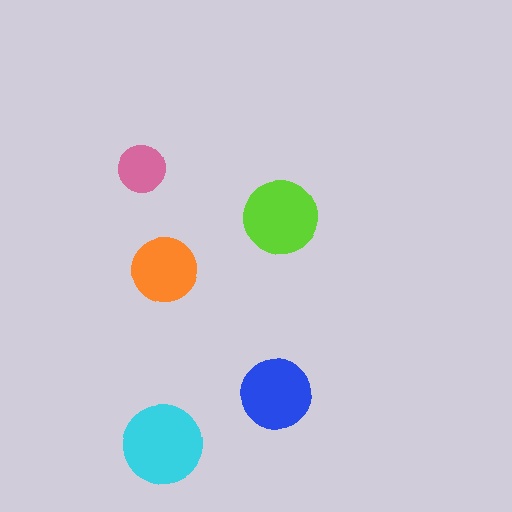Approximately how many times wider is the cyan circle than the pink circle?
About 1.5 times wider.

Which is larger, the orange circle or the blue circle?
The blue one.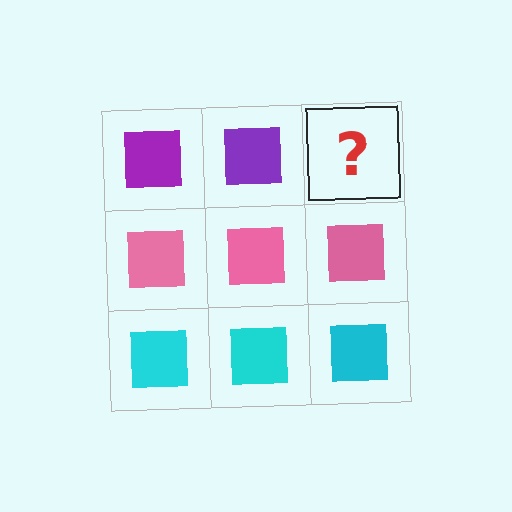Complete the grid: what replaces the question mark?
The question mark should be replaced with a purple square.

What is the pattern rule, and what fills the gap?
The rule is that each row has a consistent color. The gap should be filled with a purple square.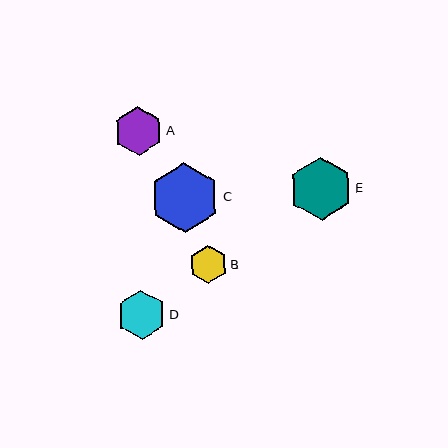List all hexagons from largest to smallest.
From largest to smallest: C, E, A, D, B.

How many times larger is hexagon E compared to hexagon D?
Hexagon E is approximately 1.3 times the size of hexagon D.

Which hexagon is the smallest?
Hexagon B is the smallest with a size of approximately 38 pixels.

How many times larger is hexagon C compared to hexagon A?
Hexagon C is approximately 1.4 times the size of hexagon A.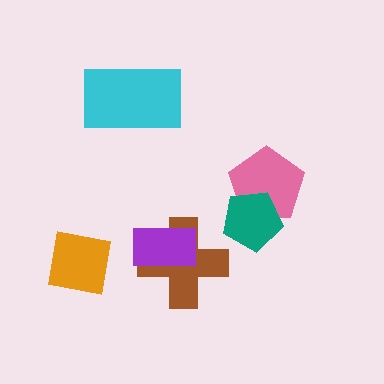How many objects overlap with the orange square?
0 objects overlap with the orange square.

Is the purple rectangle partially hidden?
No, no other shape covers it.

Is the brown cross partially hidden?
Yes, it is partially covered by another shape.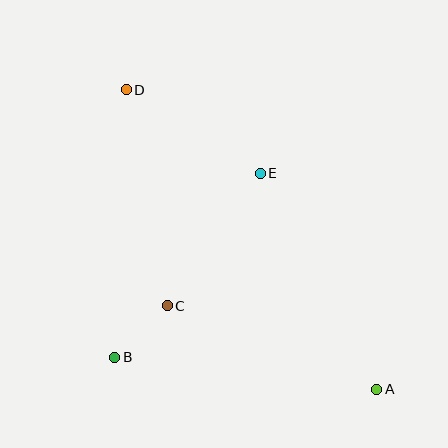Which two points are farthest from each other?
Points A and D are farthest from each other.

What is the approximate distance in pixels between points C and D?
The distance between C and D is approximately 220 pixels.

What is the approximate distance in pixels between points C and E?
The distance between C and E is approximately 162 pixels.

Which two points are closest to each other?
Points B and C are closest to each other.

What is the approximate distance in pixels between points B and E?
The distance between B and E is approximately 235 pixels.